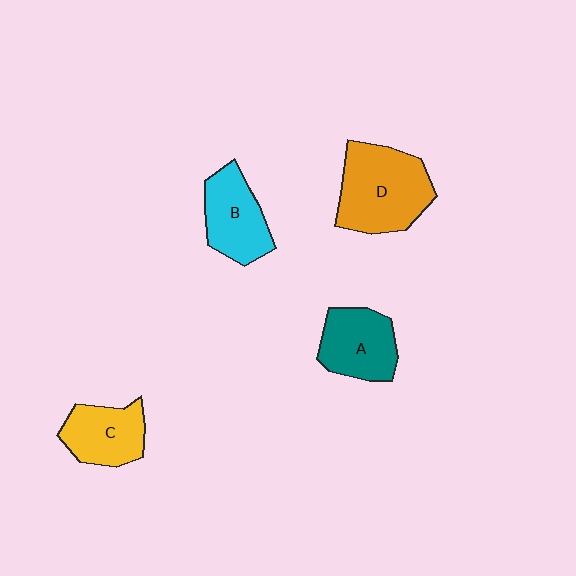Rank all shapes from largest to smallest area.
From largest to smallest: D (orange), A (teal), B (cyan), C (yellow).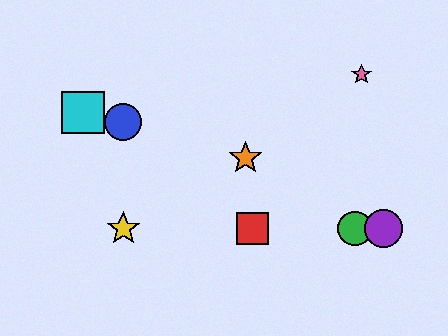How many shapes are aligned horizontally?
4 shapes (the red square, the green circle, the yellow star, the purple circle) are aligned horizontally.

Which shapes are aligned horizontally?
The red square, the green circle, the yellow star, the purple circle are aligned horizontally.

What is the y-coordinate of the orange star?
The orange star is at y≈158.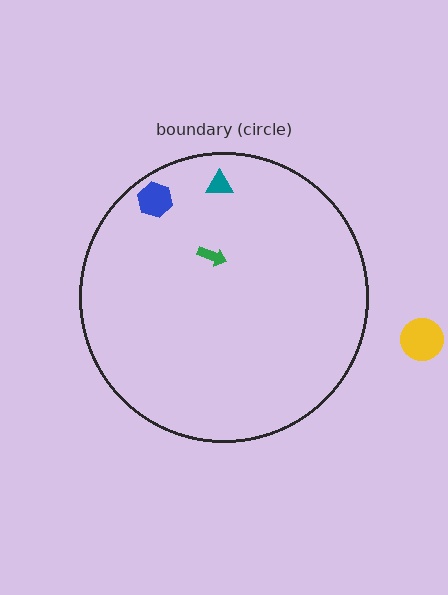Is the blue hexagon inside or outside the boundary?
Inside.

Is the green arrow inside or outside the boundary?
Inside.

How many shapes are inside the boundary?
3 inside, 1 outside.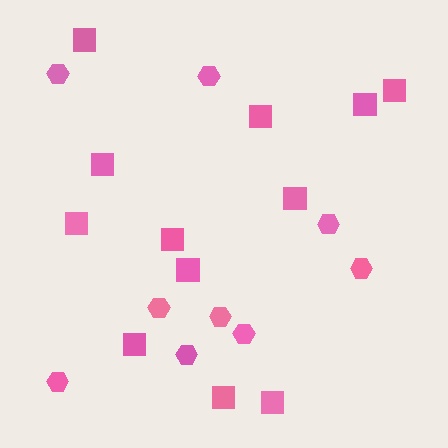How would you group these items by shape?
There are 2 groups: one group of squares (12) and one group of hexagons (9).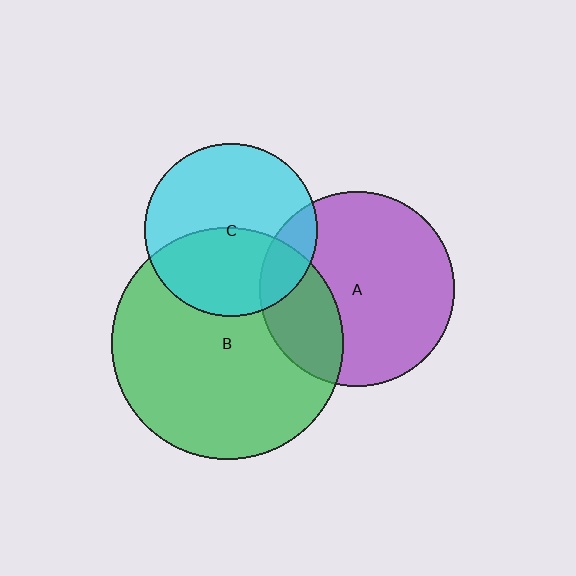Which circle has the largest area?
Circle B (green).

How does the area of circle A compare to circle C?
Approximately 1.3 times.